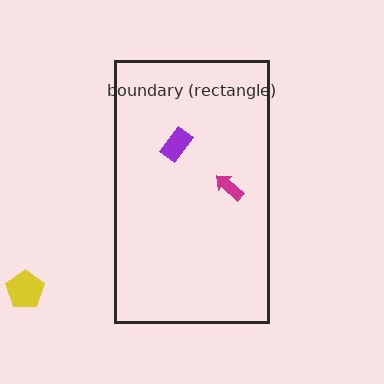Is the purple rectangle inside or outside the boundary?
Inside.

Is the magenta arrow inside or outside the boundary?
Inside.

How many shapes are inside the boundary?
2 inside, 1 outside.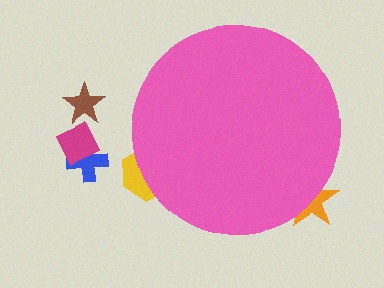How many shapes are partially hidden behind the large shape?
2 shapes are partially hidden.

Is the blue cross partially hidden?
No, the blue cross is fully visible.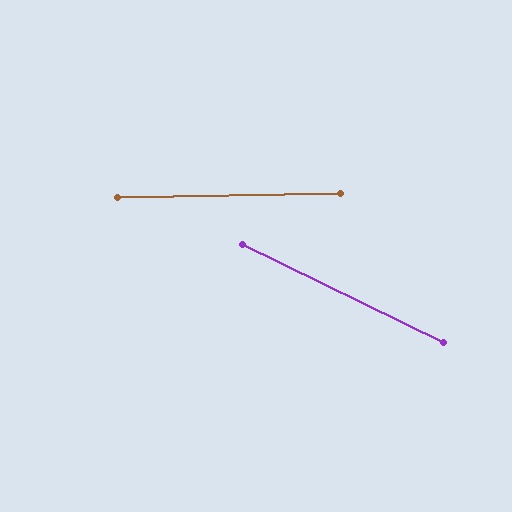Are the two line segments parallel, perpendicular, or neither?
Neither parallel nor perpendicular — they differ by about 27°.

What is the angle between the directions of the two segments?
Approximately 27 degrees.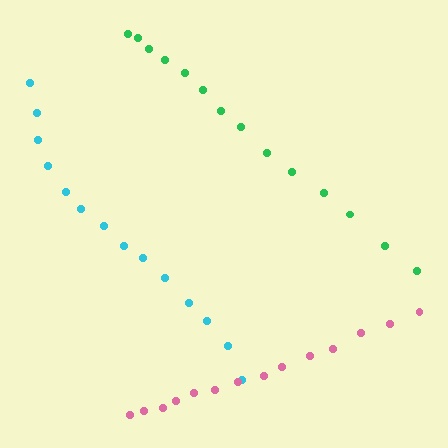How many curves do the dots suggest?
There are 3 distinct paths.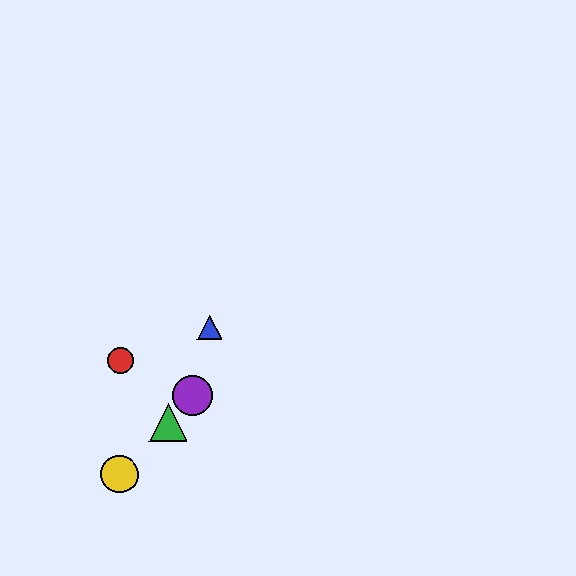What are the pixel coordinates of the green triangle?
The green triangle is at (168, 422).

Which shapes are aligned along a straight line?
The green triangle, the yellow circle, the purple circle are aligned along a straight line.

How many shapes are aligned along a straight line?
3 shapes (the green triangle, the yellow circle, the purple circle) are aligned along a straight line.